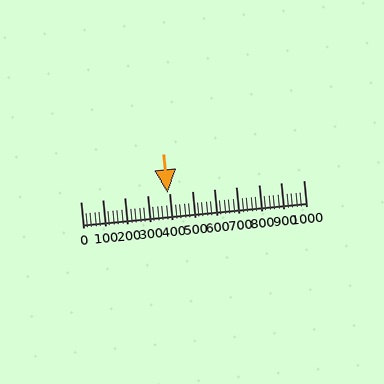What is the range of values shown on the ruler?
The ruler shows values from 0 to 1000.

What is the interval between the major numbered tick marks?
The major tick marks are spaced 100 units apart.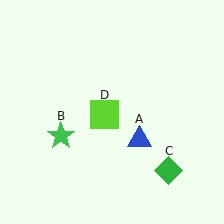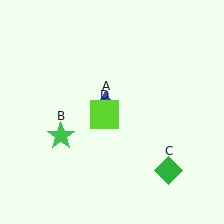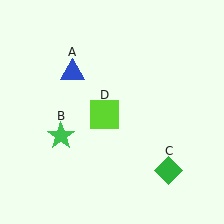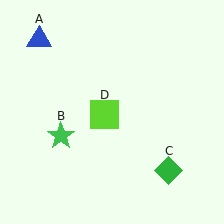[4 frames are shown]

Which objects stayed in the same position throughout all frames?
Green star (object B) and green diamond (object C) and lime square (object D) remained stationary.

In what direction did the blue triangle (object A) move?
The blue triangle (object A) moved up and to the left.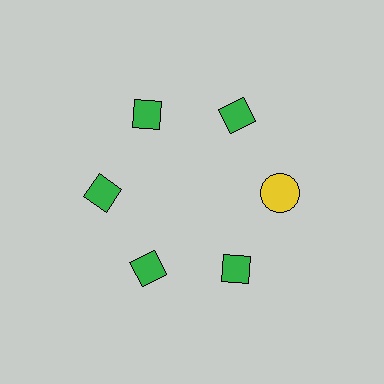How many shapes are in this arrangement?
There are 6 shapes arranged in a ring pattern.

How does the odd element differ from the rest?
It differs in both color (yellow instead of green) and shape (circle instead of diamond).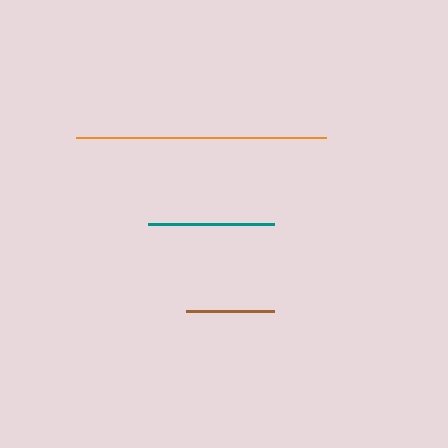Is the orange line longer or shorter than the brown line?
The orange line is longer than the brown line.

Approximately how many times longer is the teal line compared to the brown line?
The teal line is approximately 1.4 times the length of the brown line.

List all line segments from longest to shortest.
From longest to shortest: orange, teal, brown.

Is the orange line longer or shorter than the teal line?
The orange line is longer than the teal line.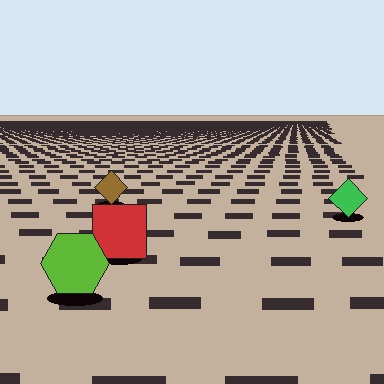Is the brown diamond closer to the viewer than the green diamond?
No. The green diamond is closer — you can tell from the texture gradient: the ground texture is coarser near it.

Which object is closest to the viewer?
The lime hexagon is closest. The texture marks near it are larger and more spread out.